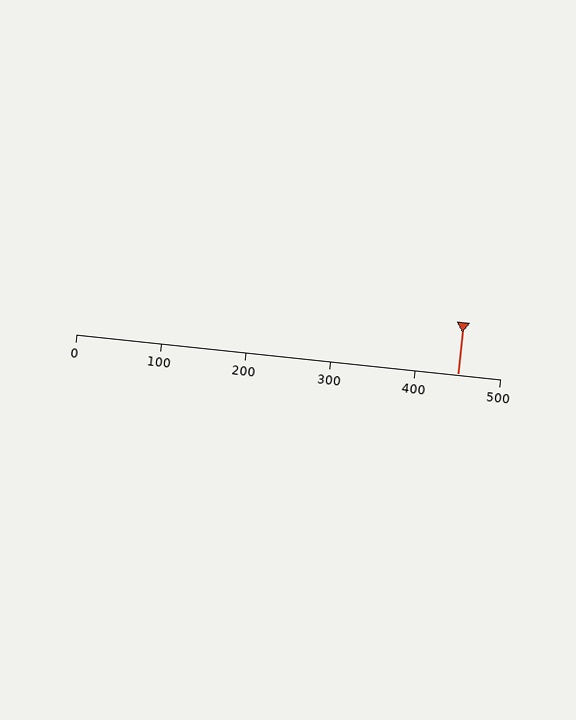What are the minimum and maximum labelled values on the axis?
The axis runs from 0 to 500.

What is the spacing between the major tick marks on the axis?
The major ticks are spaced 100 apart.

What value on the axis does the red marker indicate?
The marker indicates approximately 450.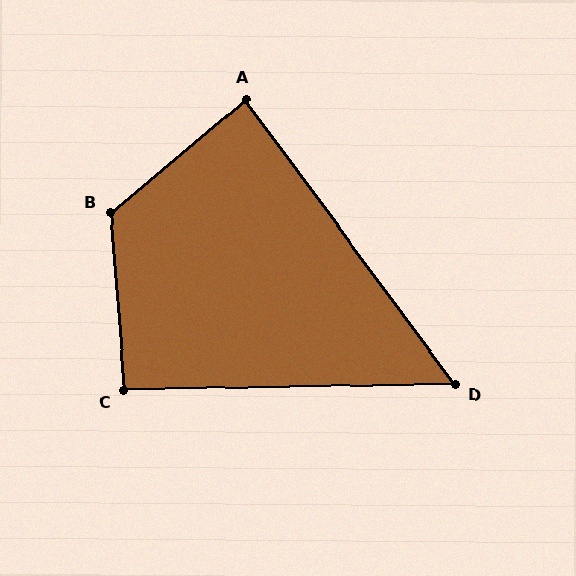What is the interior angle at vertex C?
Approximately 93 degrees (approximately right).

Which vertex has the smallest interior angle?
D, at approximately 55 degrees.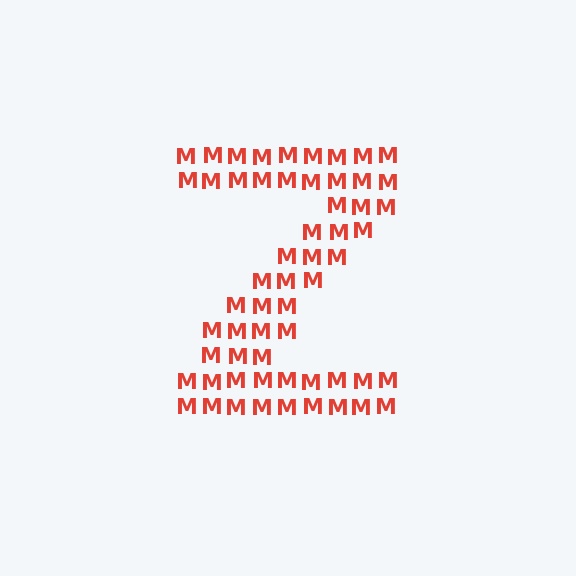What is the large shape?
The large shape is the letter Z.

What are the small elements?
The small elements are letter M's.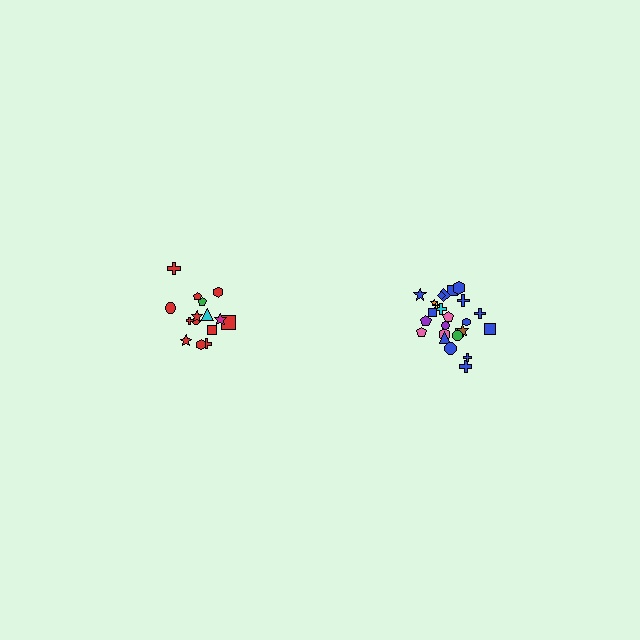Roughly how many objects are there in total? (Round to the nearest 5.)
Roughly 40 objects in total.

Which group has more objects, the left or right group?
The right group.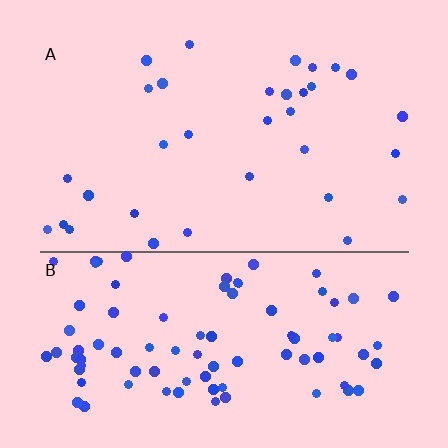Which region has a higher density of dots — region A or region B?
B (the bottom).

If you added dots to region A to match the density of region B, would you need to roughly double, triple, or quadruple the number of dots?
Approximately triple.